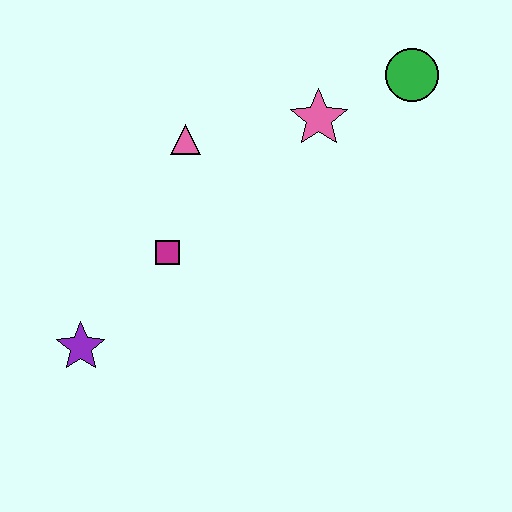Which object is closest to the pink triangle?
The magenta square is closest to the pink triangle.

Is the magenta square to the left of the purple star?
No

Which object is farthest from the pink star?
The purple star is farthest from the pink star.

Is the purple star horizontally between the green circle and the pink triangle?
No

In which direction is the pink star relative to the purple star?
The pink star is to the right of the purple star.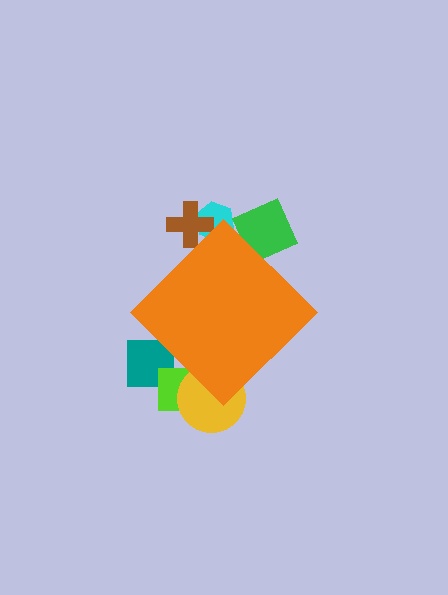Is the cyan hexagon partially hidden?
Yes, the cyan hexagon is partially hidden behind the orange diamond.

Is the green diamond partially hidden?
Yes, the green diamond is partially hidden behind the orange diamond.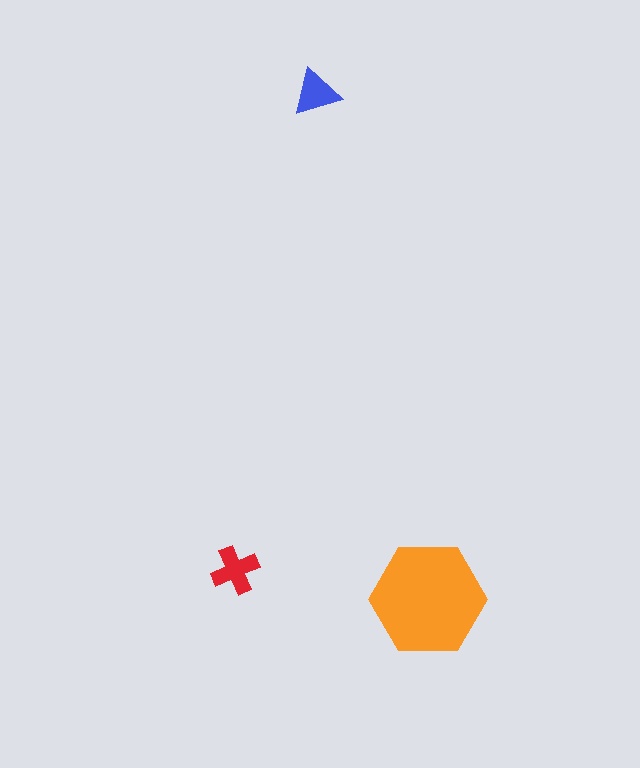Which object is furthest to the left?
The red cross is leftmost.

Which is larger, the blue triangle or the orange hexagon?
The orange hexagon.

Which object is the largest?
The orange hexagon.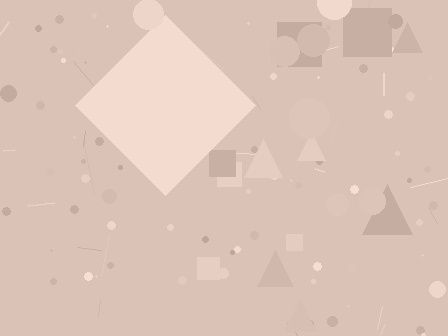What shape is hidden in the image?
A diamond is hidden in the image.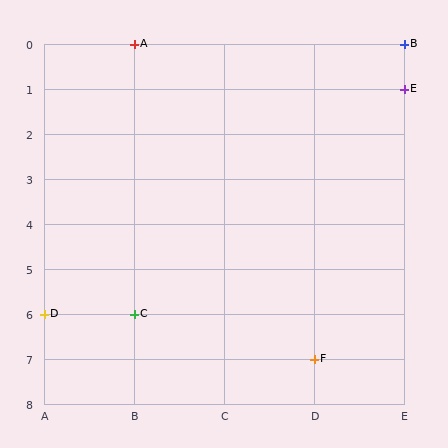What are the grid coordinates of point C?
Point C is at grid coordinates (B, 6).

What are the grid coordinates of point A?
Point A is at grid coordinates (B, 0).